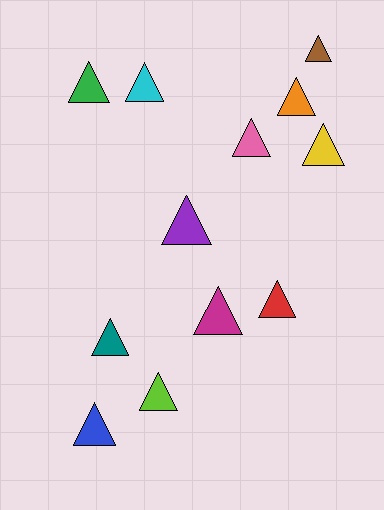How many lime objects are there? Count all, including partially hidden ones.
There is 1 lime object.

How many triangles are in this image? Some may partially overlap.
There are 12 triangles.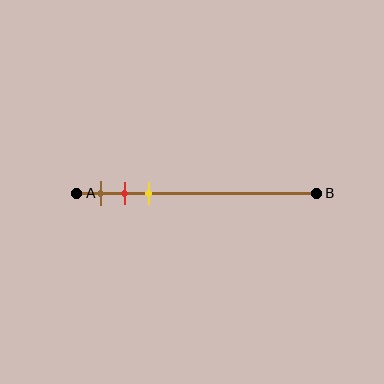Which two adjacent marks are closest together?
The red and yellow marks are the closest adjacent pair.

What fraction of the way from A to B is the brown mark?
The brown mark is approximately 10% (0.1) of the way from A to B.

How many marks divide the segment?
There are 3 marks dividing the segment.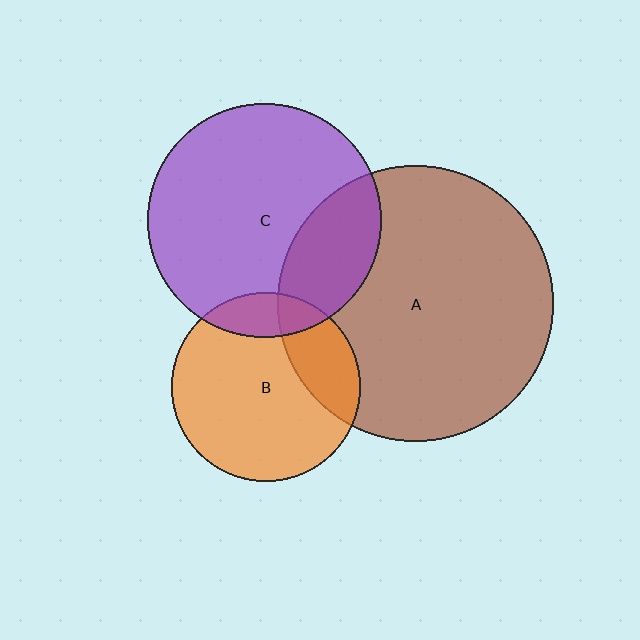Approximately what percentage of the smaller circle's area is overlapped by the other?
Approximately 25%.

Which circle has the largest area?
Circle A (brown).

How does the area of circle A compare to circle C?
Approximately 1.4 times.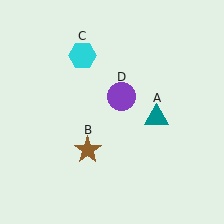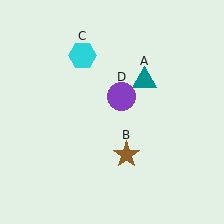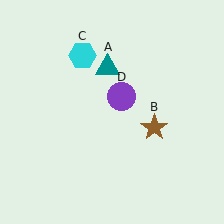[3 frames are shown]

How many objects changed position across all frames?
2 objects changed position: teal triangle (object A), brown star (object B).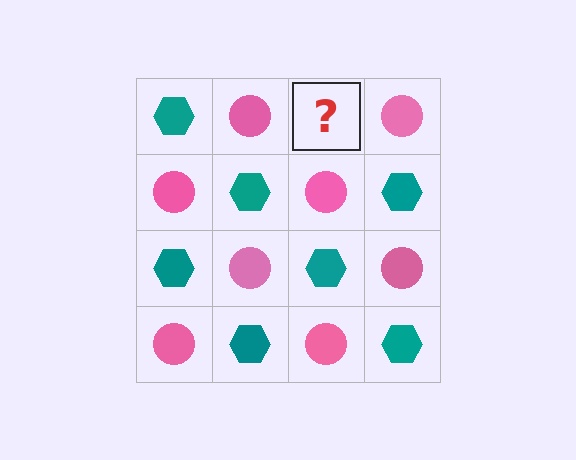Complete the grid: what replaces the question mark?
The question mark should be replaced with a teal hexagon.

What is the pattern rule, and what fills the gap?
The rule is that it alternates teal hexagon and pink circle in a checkerboard pattern. The gap should be filled with a teal hexagon.